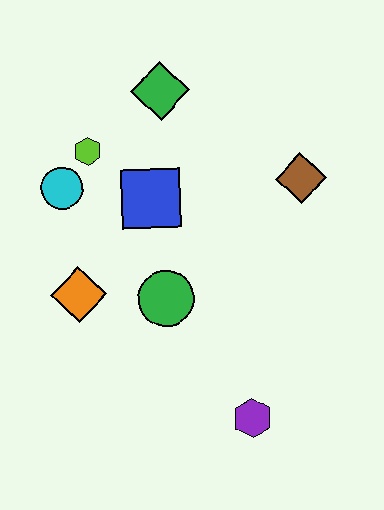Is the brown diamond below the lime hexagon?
Yes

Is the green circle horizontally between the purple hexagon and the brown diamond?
No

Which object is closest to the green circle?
The orange diamond is closest to the green circle.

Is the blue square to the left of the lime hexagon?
No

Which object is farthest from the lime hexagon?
The purple hexagon is farthest from the lime hexagon.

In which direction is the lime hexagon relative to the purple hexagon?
The lime hexagon is above the purple hexagon.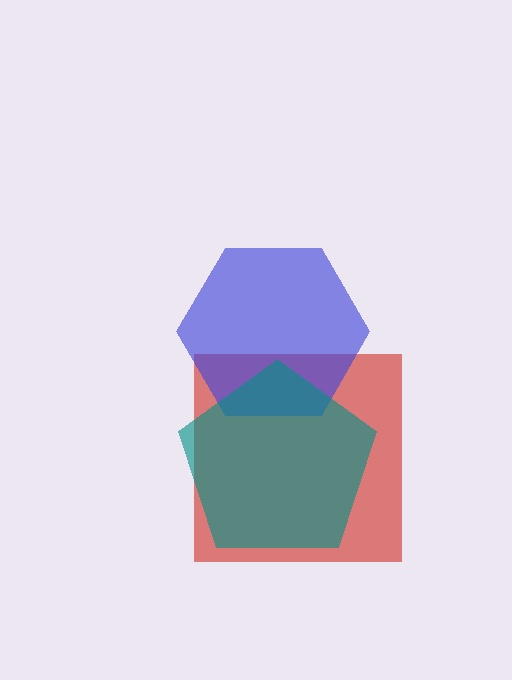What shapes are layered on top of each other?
The layered shapes are: a red square, a blue hexagon, a teal pentagon.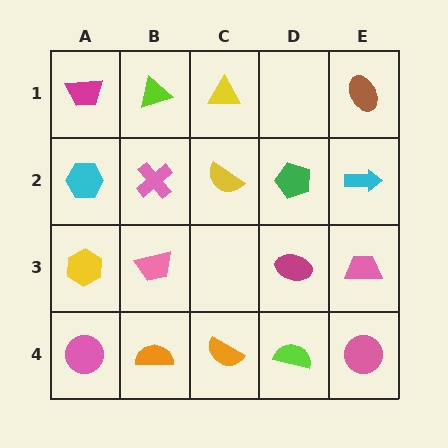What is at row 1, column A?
A magenta trapezoid.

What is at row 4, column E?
A pink circle.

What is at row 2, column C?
A yellow semicircle.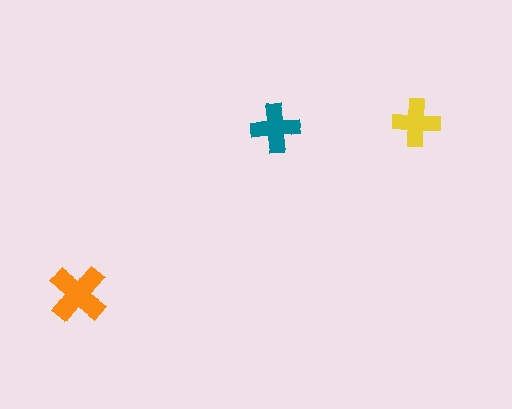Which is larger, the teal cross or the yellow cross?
The teal one.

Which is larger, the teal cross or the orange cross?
The orange one.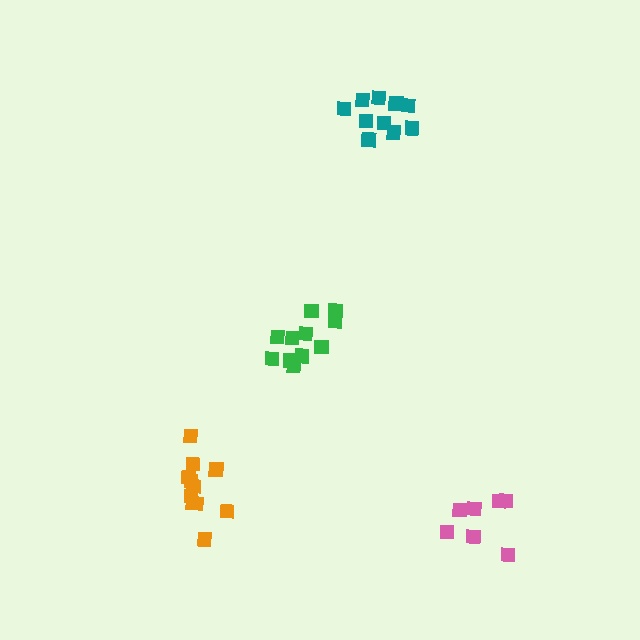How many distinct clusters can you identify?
There are 4 distinct clusters.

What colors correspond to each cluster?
The clusters are colored: teal, pink, green, orange.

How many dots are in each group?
Group 1: 10 dots, Group 2: 7 dots, Group 3: 11 dots, Group 4: 11 dots (39 total).